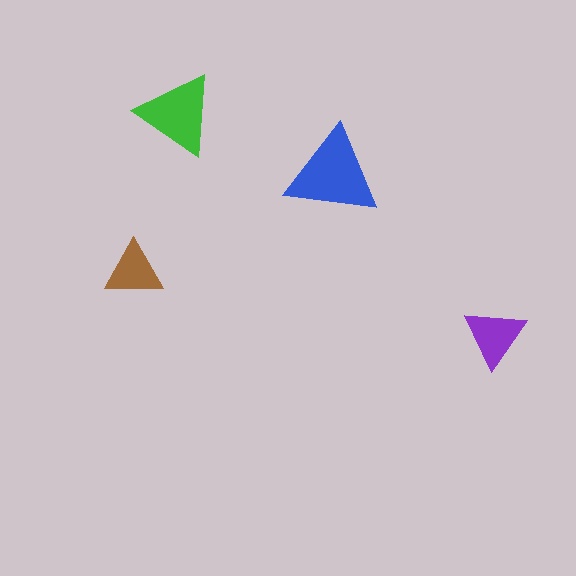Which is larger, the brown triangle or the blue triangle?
The blue one.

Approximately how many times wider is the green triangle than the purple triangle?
About 1.5 times wider.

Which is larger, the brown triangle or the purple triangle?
The purple one.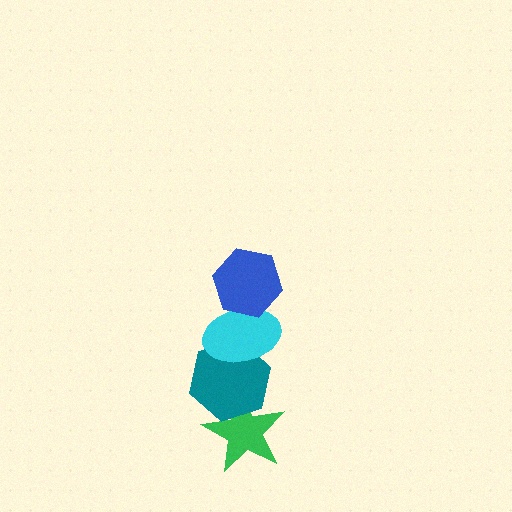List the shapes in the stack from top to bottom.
From top to bottom: the blue hexagon, the cyan ellipse, the teal hexagon, the green star.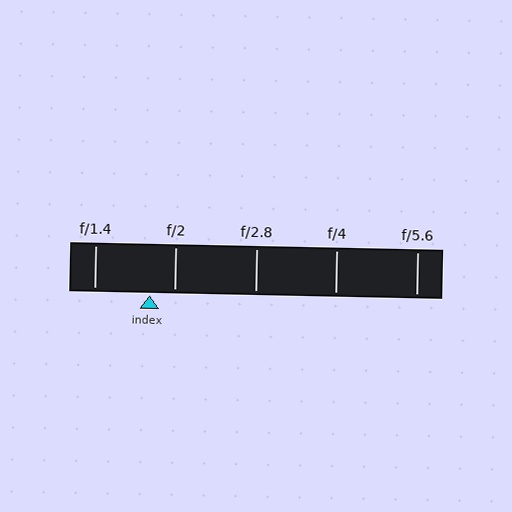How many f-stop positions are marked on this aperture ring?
There are 5 f-stop positions marked.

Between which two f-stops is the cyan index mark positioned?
The index mark is between f/1.4 and f/2.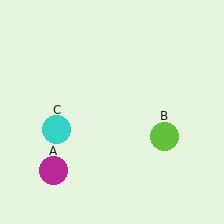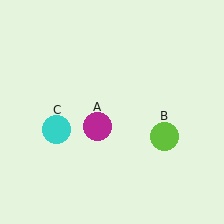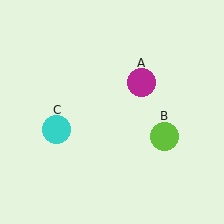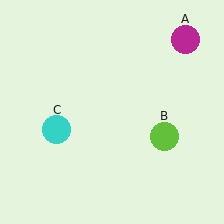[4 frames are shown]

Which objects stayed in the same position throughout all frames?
Lime circle (object B) and cyan circle (object C) remained stationary.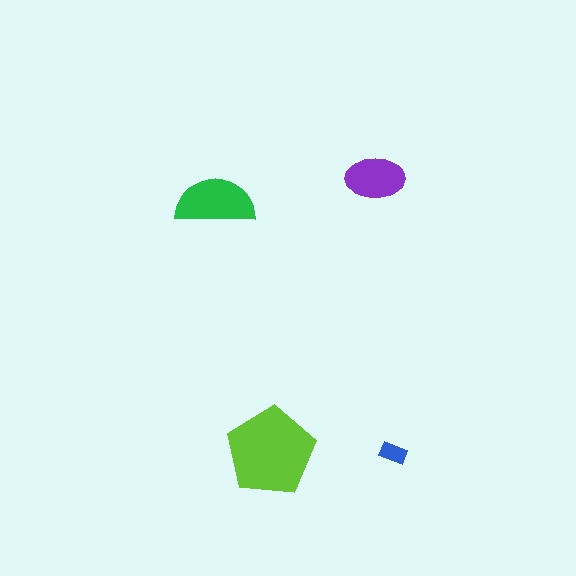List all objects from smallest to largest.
The blue rectangle, the purple ellipse, the green semicircle, the lime pentagon.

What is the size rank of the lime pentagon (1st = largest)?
1st.